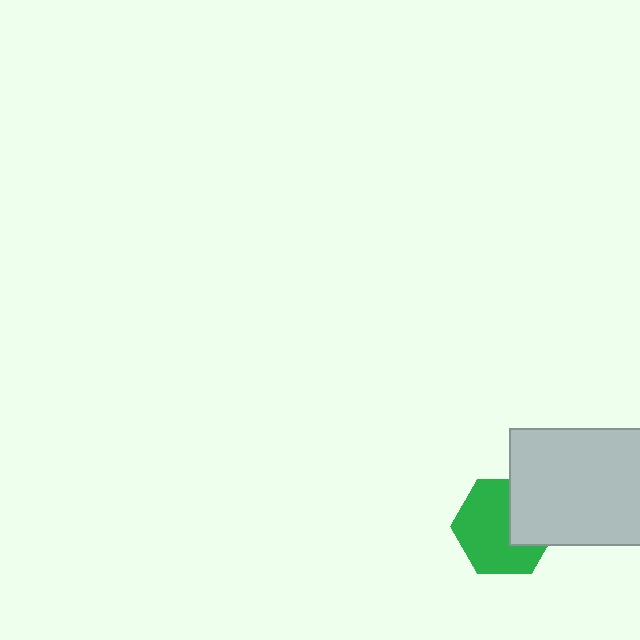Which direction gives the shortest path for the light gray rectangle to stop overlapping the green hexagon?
Moving right gives the shortest separation.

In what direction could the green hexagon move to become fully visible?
The green hexagon could move left. That would shift it out from behind the light gray rectangle entirely.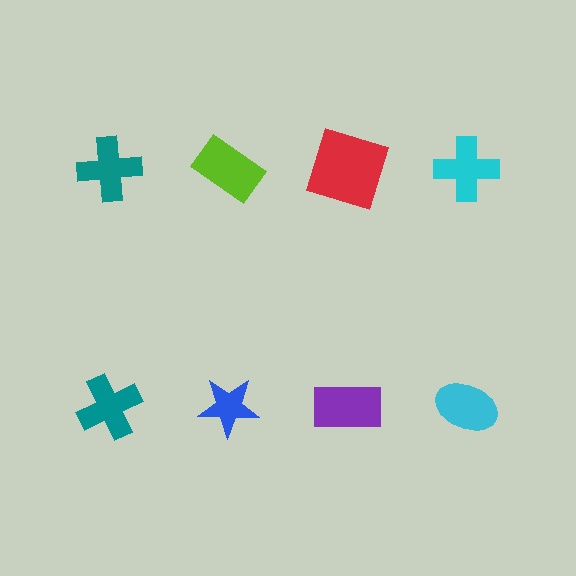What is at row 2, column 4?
A cyan ellipse.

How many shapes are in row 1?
4 shapes.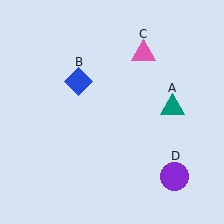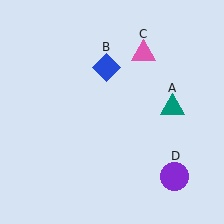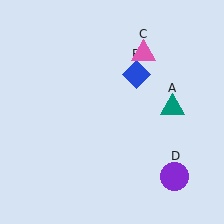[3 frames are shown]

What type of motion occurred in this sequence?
The blue diamond (object B) rotated clockwise around the center of the scene.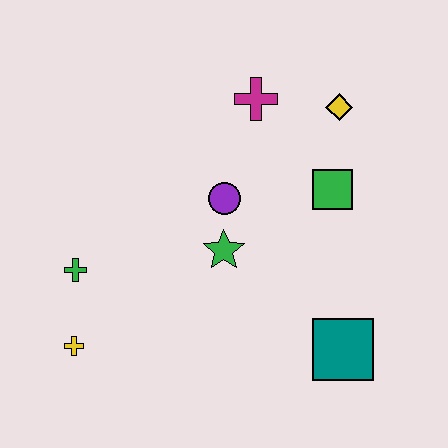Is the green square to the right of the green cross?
Yes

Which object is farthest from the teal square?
The green cross is farthest from the teal square.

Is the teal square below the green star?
Yes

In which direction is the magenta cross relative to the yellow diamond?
The magenta cross is to the left of the yellow diamond.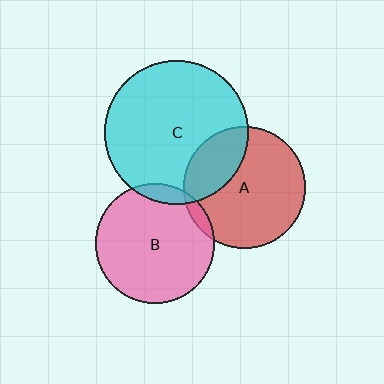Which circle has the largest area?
Circle C (cyan).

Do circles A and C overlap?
Yes.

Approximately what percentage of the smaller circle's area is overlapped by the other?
Approximately 25%.